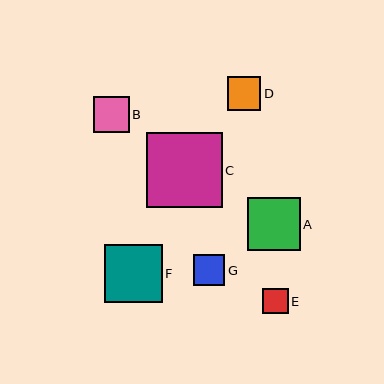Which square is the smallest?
Square E is the smallest with a size of approximately 25 pixels.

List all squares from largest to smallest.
From largest to smallest: C, F, A, B, D, G, E.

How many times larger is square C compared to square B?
Square C is approximately 2.1 times the size of square B.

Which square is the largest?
Square C is the largest with a size of approximately 75 pixels.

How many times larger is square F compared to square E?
Square F is approximately 2.3 times the size of square E.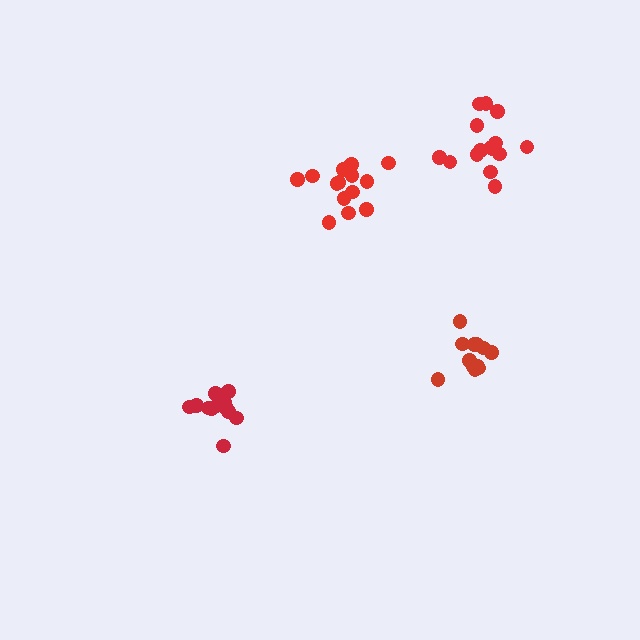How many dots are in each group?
Group 1: 15 dots, Group 2: 13 dots, Group 3: 15 dots, Group 4: 12 dots (55 total).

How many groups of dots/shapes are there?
There are 4 groups.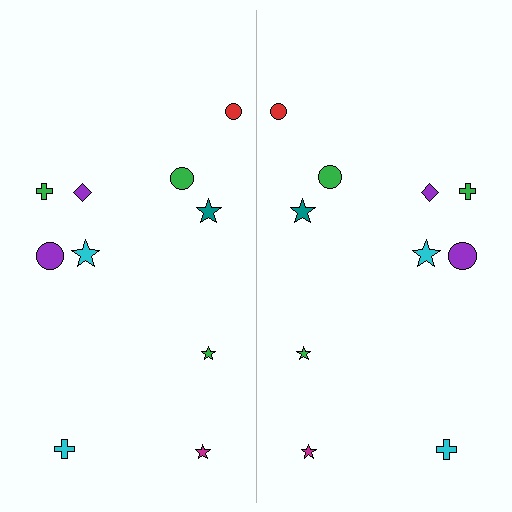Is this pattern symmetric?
Yes, this pattern has bilateral (reflection) symmetry.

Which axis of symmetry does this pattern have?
The pattern has a vertical axis of symmetry running through the center of the image.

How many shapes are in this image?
There are 20 shapes in this image.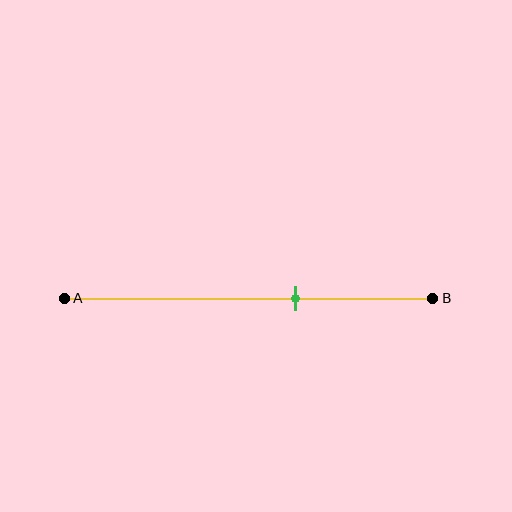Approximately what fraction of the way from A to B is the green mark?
The green mark is approximately 65% of the way from A to B.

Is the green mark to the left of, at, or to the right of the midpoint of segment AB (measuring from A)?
The green mark is to the right of the midpoint of segment AB.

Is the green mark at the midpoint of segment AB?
No, the mark is at about 65% from A, not at the 50% midpoint.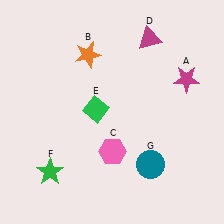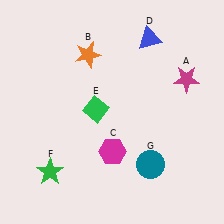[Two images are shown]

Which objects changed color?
C changed from pink to magenta. D changed from magenta to blue.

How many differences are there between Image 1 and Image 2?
There are 2 differences between the two images.